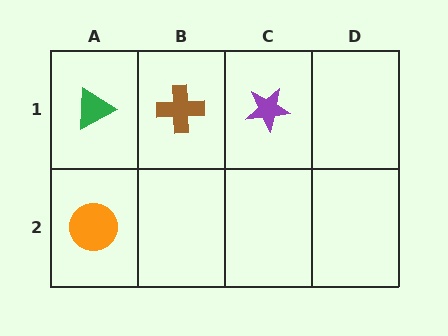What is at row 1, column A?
A green triangle.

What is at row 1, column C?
A purple star.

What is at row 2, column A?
An orange circle.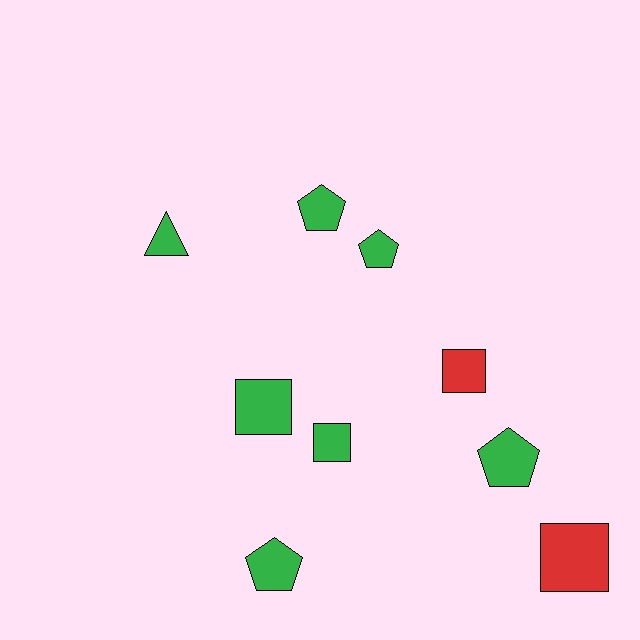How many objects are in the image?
There are 9 objects.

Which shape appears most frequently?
Square, with 4 objects.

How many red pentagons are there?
There are no red pentagons.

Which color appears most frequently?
Green, with 7 objects.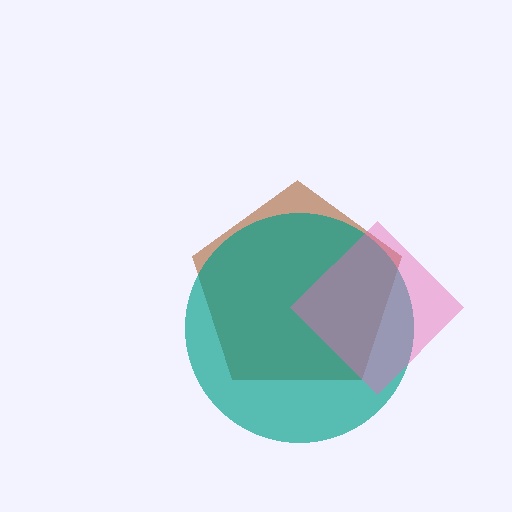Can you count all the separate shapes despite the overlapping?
Yes, there are 3 separate shapes.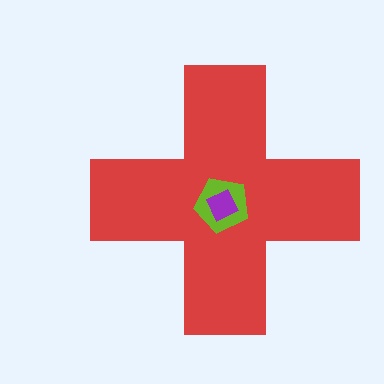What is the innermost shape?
The purple diamond.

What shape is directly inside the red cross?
The lime pentagon.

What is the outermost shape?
The red cross.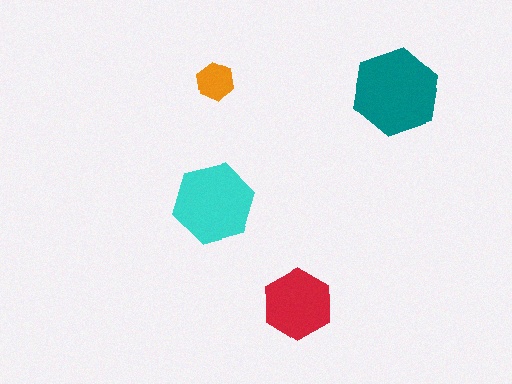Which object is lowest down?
The red hexagon is bottommost.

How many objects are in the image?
There are 4 objects in the image.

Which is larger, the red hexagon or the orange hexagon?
The red one.